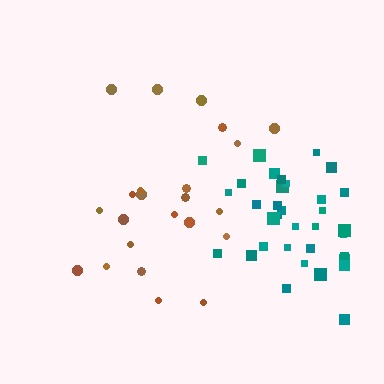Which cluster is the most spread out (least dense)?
Brown.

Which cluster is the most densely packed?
Teal.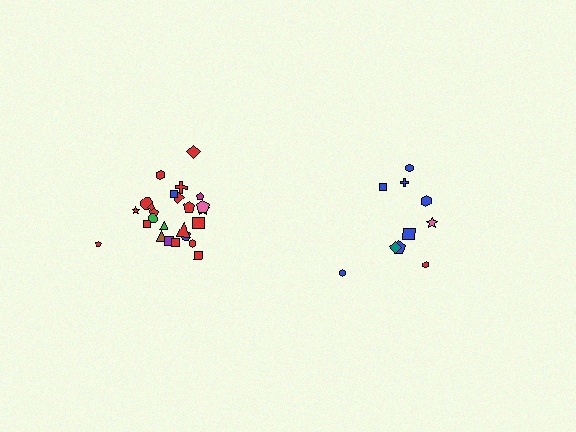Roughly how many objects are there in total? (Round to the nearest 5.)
Roughly 35 objects in total.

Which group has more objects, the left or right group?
The left group.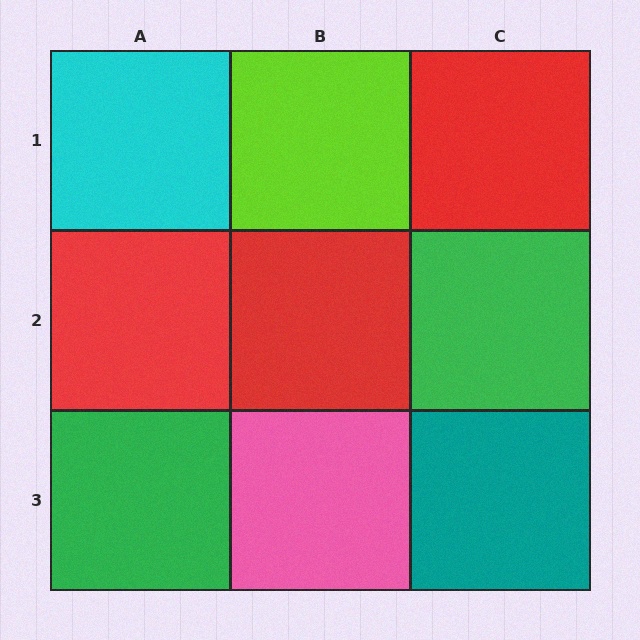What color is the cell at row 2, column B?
Red.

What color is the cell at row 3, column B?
Pink.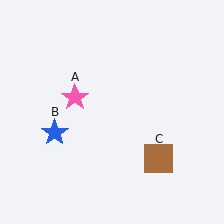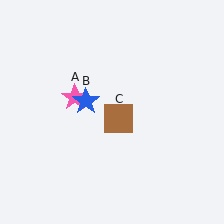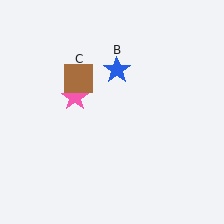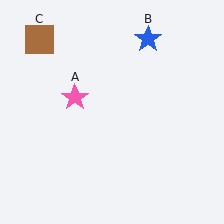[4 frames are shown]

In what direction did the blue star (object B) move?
The blue star (object B) moved up and to the right.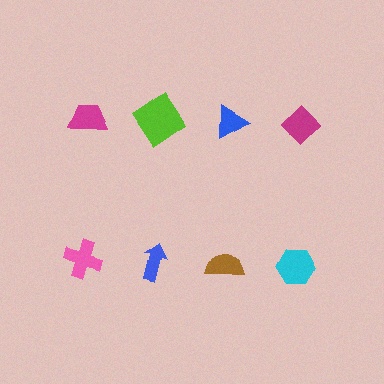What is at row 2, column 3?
A brown semicircle.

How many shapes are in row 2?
4 shapes.